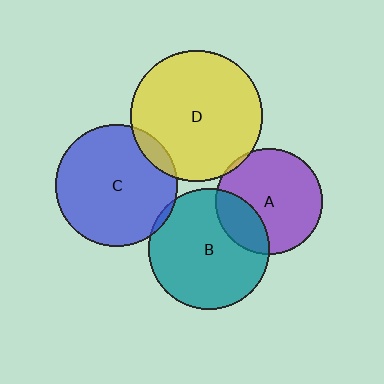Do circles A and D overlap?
Yes.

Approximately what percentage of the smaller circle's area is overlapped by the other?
Approximately 5%.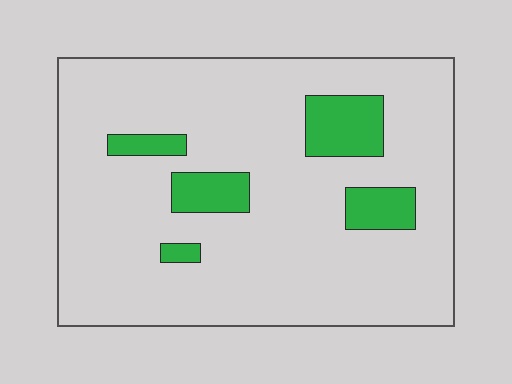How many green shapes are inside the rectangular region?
5.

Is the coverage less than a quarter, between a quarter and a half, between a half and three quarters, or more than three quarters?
Less than a quarter.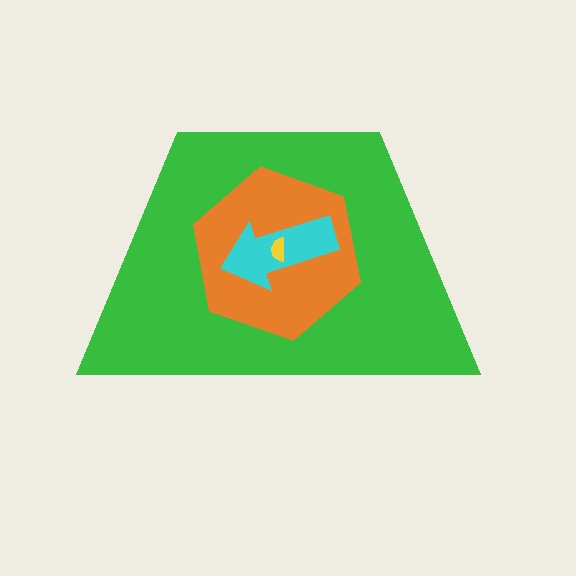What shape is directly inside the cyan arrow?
The yellow semicircle.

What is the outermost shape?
The green trapezoid.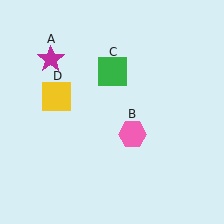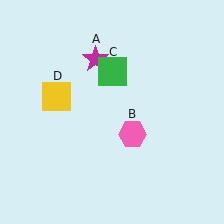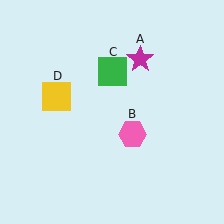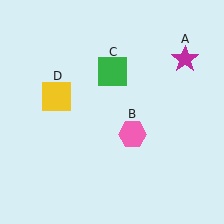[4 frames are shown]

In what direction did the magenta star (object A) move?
The magenta star (object A) moved right.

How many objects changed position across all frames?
1 object changed position: magenta star (object A).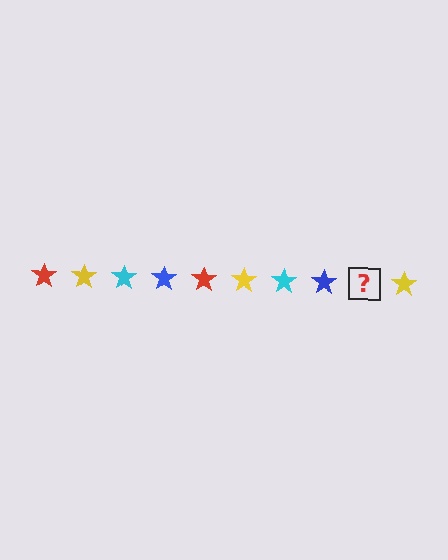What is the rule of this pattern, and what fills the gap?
The rule is that the pattern cycles through red, yellow, cyan, blue stars. The gap should be filled with a red star.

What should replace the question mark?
The question mark should be replaced with a red star.